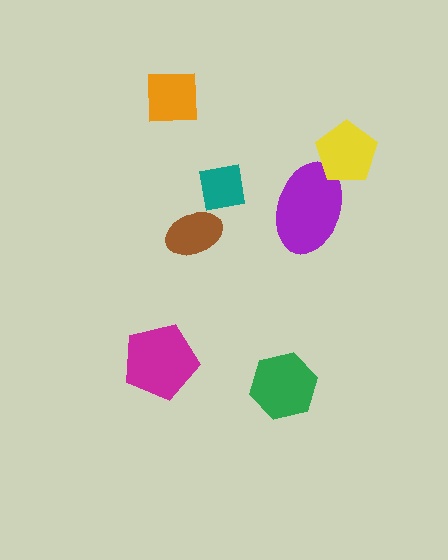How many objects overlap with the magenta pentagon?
0 objects overlap with the magenta pentagon.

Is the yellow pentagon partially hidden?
No, no other shape covers it.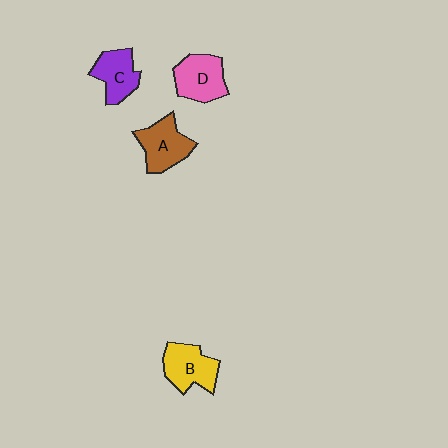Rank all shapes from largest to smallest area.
From largest to smallest: B (yellow), A (brown), D (pink), C (purple).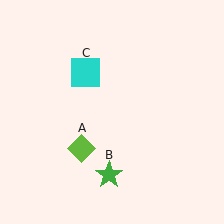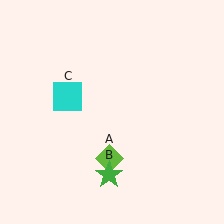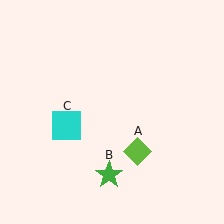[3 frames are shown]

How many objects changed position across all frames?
2 objects changed position: lime diamond (object A), cyan square (object C).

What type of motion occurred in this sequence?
The lime diamond (object A), cyan square (object C) rotated counterclockwise around the center of the scene.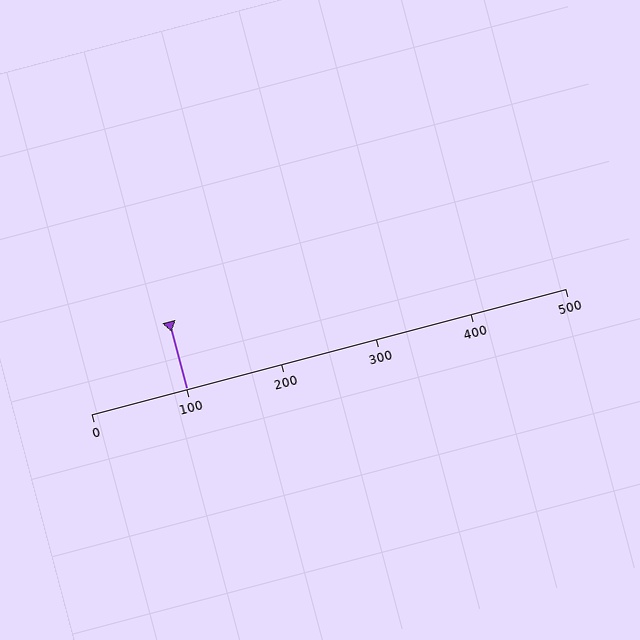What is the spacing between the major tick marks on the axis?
The major ticks are spaced 100 apart.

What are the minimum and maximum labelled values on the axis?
The axis runs from 0 to 500.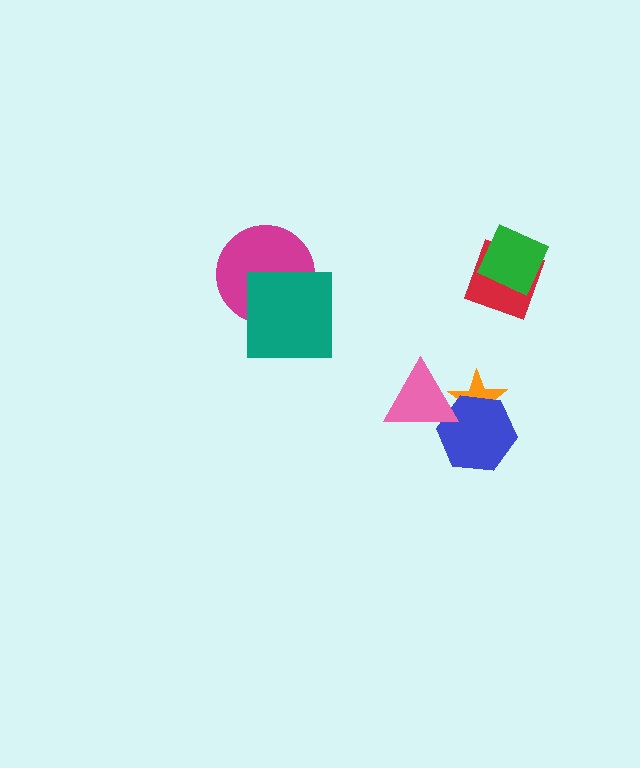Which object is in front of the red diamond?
The green diamond is in front of the red diamond.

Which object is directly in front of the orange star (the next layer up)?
The blue hexagon is directly in front of the orange star.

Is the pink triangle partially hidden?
No, no other shape covers it.